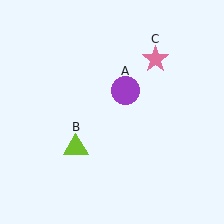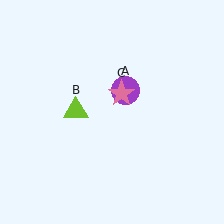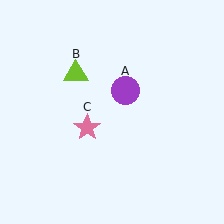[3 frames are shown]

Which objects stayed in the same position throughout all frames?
Purple circle (object A) remained stationary.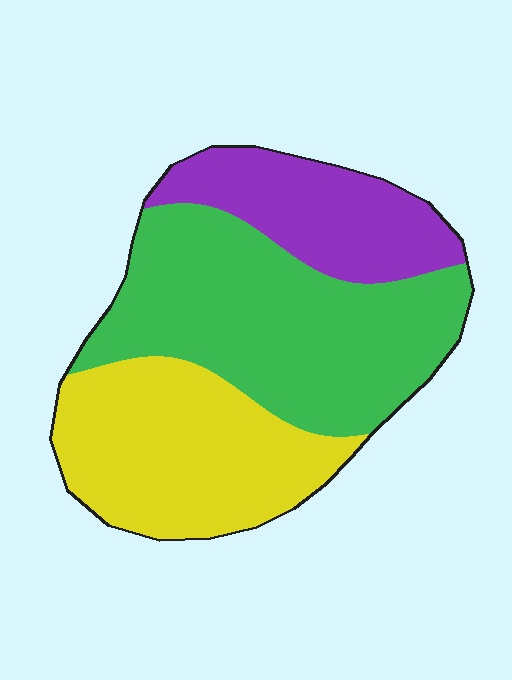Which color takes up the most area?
Green, at roughly 45%.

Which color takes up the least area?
Purple, at roughly 20%.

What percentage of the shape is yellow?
Yellow takes up between a third and a half of the shape.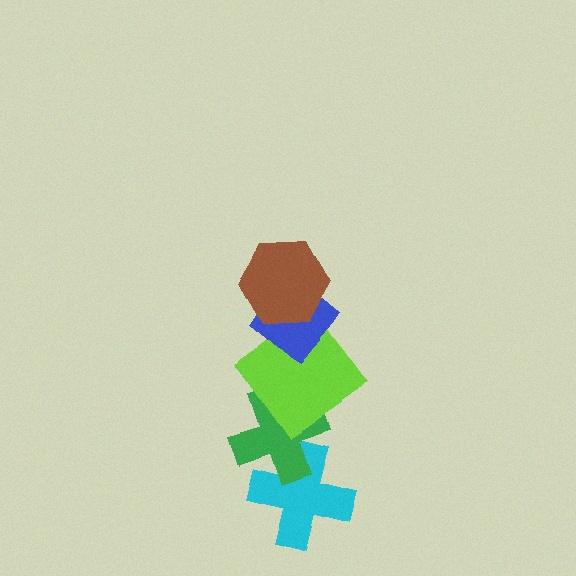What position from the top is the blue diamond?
The blue diamond is 2nd from the top.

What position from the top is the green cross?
The green cross is 4th from the top.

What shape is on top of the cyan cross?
The green cross is on top of the cyan cross.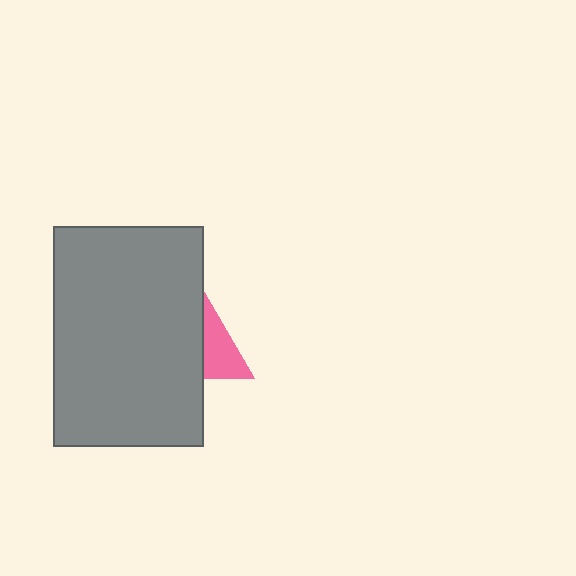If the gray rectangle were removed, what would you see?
You would see the complete pink triangle.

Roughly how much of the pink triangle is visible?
A small part of it is visible (roughly 40%).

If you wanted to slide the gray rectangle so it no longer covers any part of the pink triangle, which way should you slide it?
Slide it left — that is the most direct way to separate the two shapes.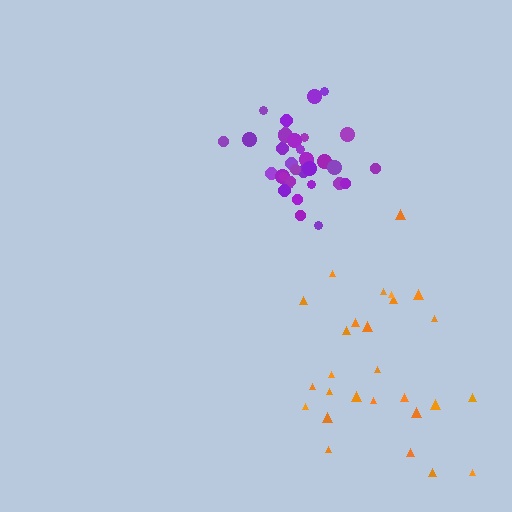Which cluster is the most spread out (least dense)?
Orange.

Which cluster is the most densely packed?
Purple.